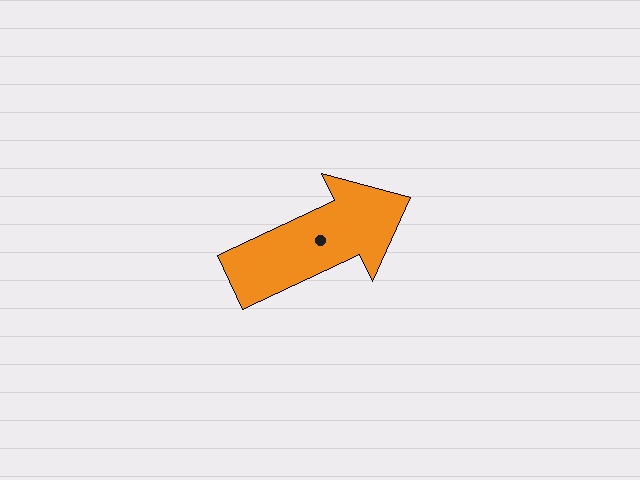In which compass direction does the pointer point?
Northeast.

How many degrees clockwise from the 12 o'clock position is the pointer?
Approximately 65 degrees.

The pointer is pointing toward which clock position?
Roughly 2 o'clock.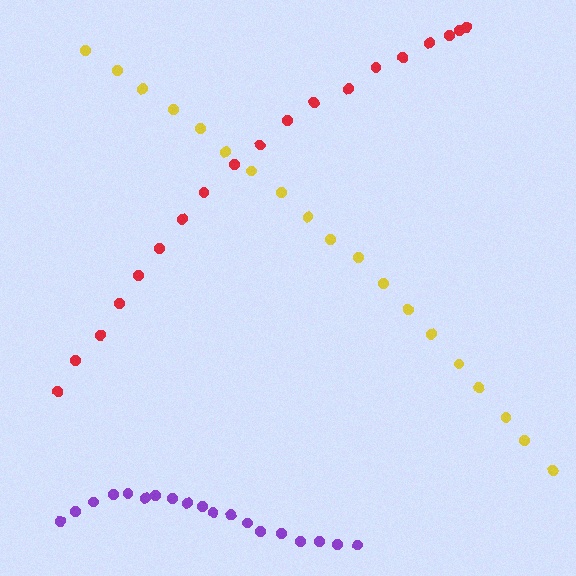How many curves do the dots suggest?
There are 3 distinct paths.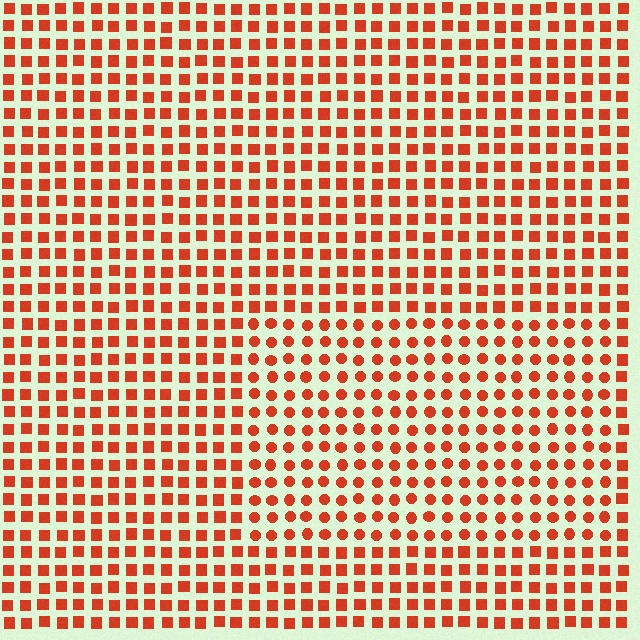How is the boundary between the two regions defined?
The boundary is defined by a change in element shape: circles inside vs. squares outside. All elements share the same color and spacing.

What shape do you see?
I see a rectangle.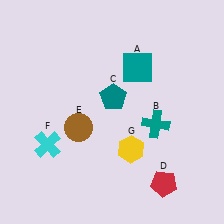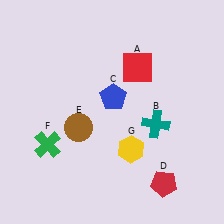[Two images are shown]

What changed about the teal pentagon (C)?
In Image 1, C is teal. In Image 2, it changed to blue.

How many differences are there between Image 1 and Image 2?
There are 3 differences between the two images.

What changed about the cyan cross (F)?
In Image 1, F is cyan. In Image 2, it changed to green.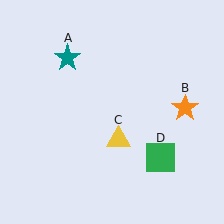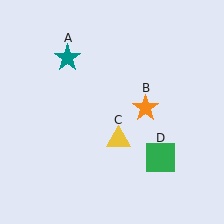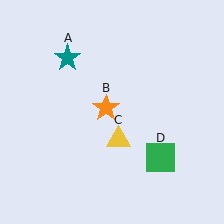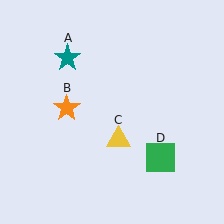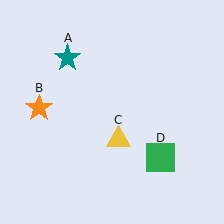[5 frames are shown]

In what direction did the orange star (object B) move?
The orange star (object B) moved left.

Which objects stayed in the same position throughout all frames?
Teal star (object A) and yellow triangle (object C) and green square (object D) remained stationary.